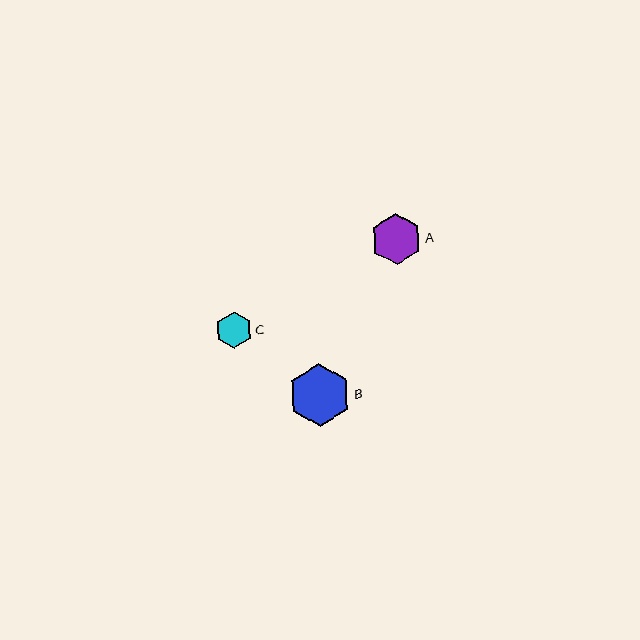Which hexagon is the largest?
Hexagon B is the largest with a size of approximately 63 pixels.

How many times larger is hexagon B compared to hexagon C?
Hexagon B is approximately 1.7 times the size of hexagon C.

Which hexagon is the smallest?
Hexagon C is the smallest with a size of approximately 37 pixels.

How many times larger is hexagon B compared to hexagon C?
Hexagon B is approximately 1.7 times the size of hexagon C.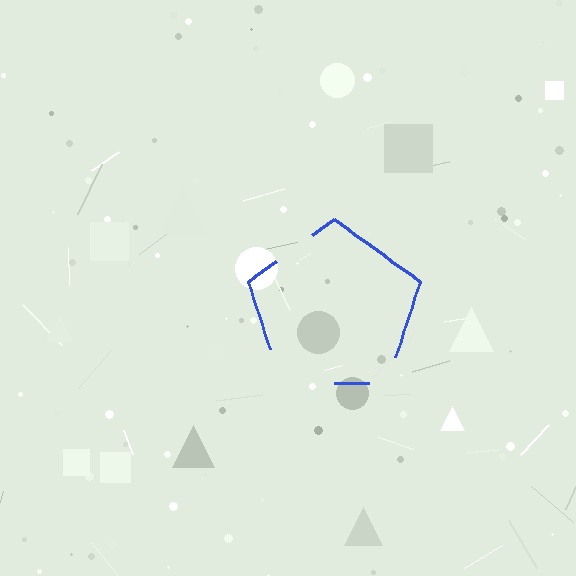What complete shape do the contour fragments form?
The contour fragments form a pentagon.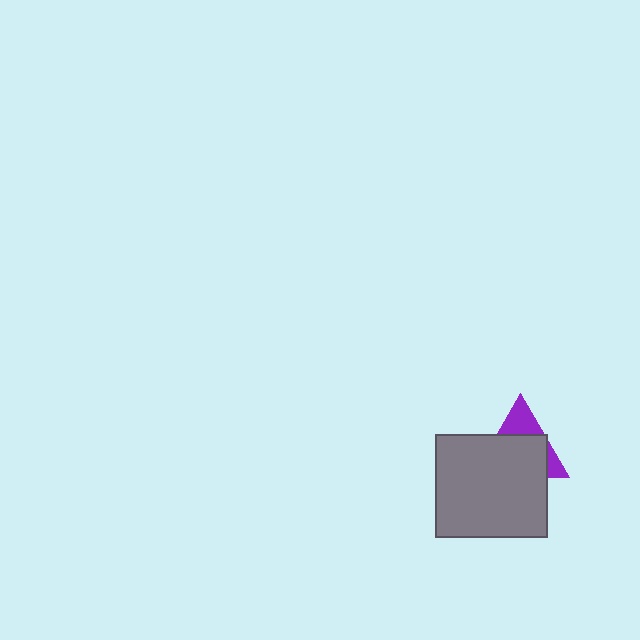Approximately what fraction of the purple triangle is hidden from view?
Roughly 66% of the purple triangle is hidden behind the gray rectangle.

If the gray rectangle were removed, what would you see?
You would see the complete purple triangle.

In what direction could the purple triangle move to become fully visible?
The purple triangle could move up. That would shift it out from behind the gray rectangle entirely.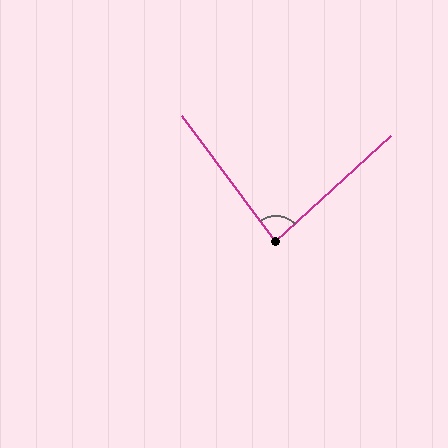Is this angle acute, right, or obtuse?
It is acute.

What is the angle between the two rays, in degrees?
Approximately 84 degrees.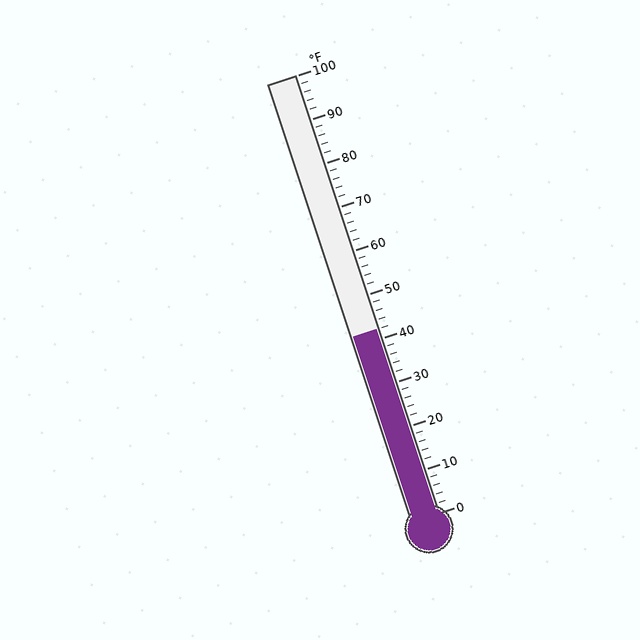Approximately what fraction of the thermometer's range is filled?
The thermometer is filled to approximately 40% of its range.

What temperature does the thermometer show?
The thermometer shows approximately 42°F.